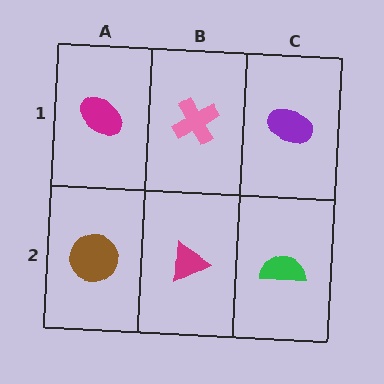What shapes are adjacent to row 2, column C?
A purple ellipse (row 1, column C), a magenta triangle (row 2, column B).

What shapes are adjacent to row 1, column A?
A brown circle (row 2, column A), a pink cross (row 1, column B).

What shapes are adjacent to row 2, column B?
A pink cross (row 1, column B), a brown circle (row 2, column A), a green semicircle (row 2, column C).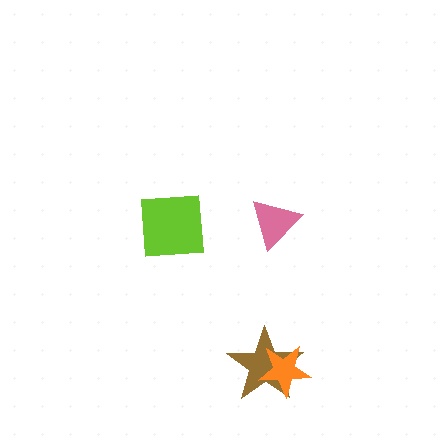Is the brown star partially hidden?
Yes, it is partially covered by another shape.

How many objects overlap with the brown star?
1 object overlaps with the brown star.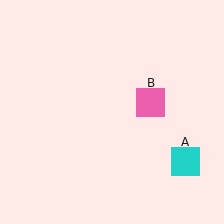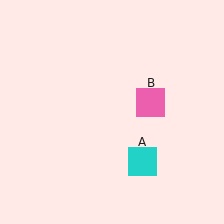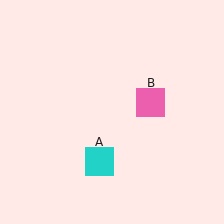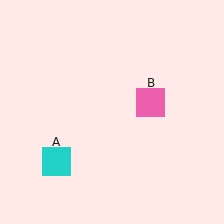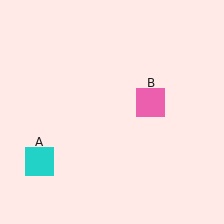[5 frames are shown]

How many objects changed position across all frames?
1 object changed position: cyan square (object A).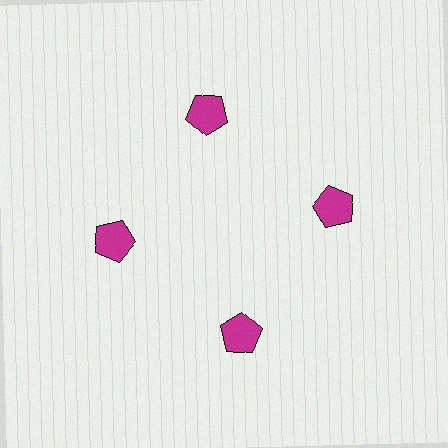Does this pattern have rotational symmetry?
Yes, this pattern has 4-fold rotational symmetry. It looks the same after rotating 90 degrees around the center.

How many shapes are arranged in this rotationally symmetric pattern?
There are 4 shapes, arranged in 4 groups of 1.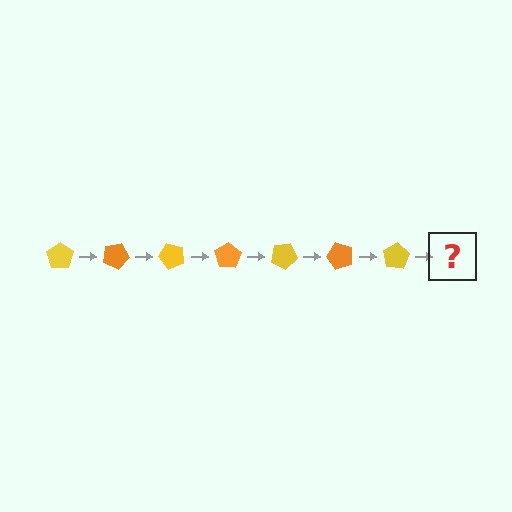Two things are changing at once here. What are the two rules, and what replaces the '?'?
The two rules are that it rotates 25 degrees each step and the color cycles through yellow and orange. The '?' should be an orange pentagon, rotated 175 degrees from the start.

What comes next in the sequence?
The next element should be an orange pentagon, rotated 175 degrees from the start.